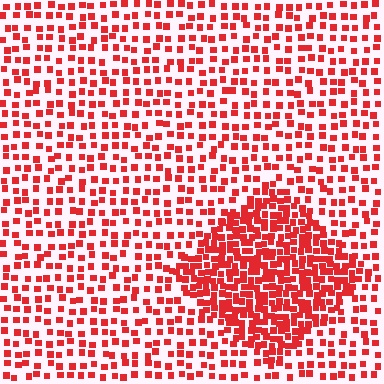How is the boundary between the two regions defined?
The boundary is defined by a change in element density (approximately 2.2x ratio). All elements are the same color, size, and shape.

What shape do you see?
I see a diamond.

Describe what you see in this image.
The image contains small red elements arranged at two different densities. A diamond-shaped region is visible where the elements are more densely packed than the surrounding area.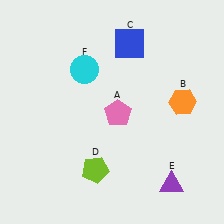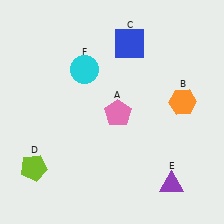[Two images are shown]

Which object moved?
The lime pentagon (D) moved left.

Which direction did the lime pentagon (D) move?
The lime pentagon (D) moved left.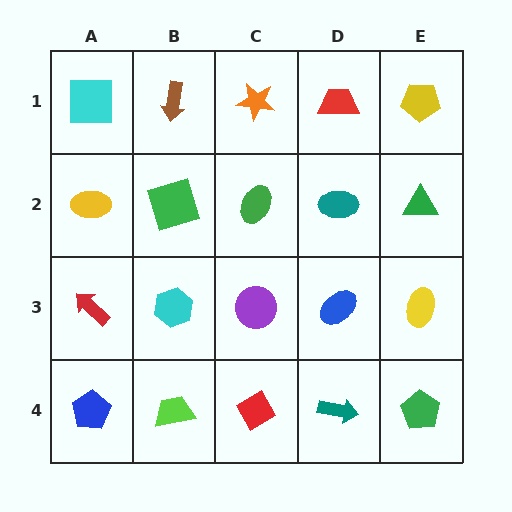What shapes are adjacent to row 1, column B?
A green square (row 2, column B), a cyan square (row 1, column A), an orange star (row 1, column C).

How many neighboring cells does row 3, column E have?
3.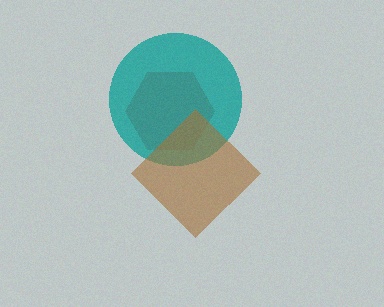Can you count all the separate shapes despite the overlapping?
Yes, there are 3 separate shapes.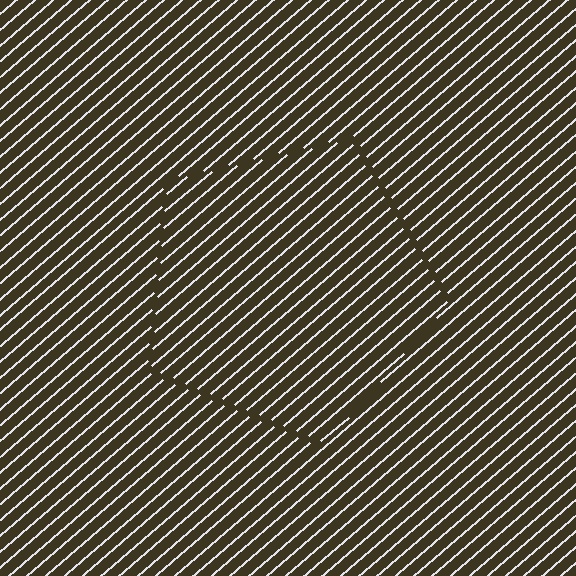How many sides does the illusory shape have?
5 sides — the line-ends trace a pentagon.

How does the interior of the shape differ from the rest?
The interior of the shape contains the same grating, shifted by half a period — the contour is defined by the phase discontinuity where line-ends from the inner and outer gratings abut.